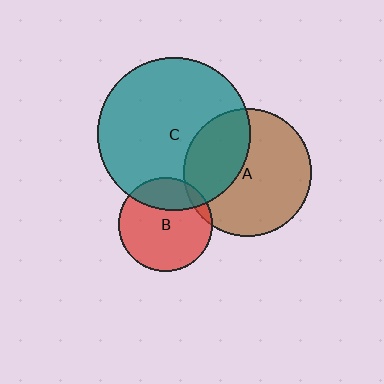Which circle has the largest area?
Circle C (teal).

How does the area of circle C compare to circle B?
Approximately 2.6 times.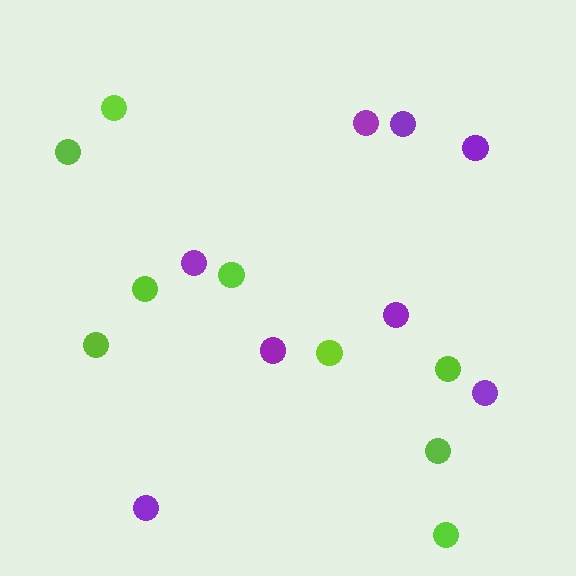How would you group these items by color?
There are 2 groups: one group of lime circles (9) and one group of purple circles (8).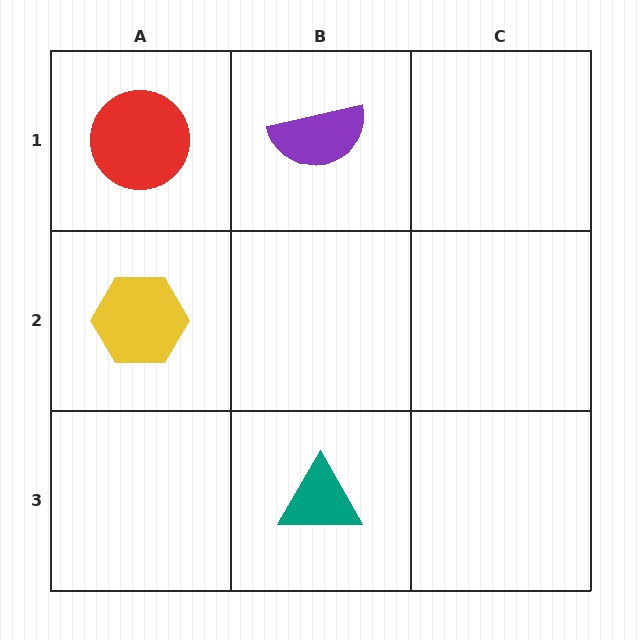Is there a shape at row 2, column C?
No, that cell is empty.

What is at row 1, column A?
A red circle.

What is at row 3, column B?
A teal triangle.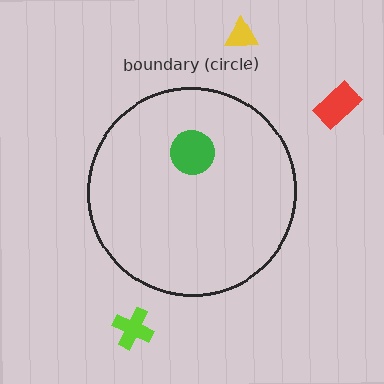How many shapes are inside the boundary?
1 inside, 3 outside.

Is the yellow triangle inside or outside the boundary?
Outside.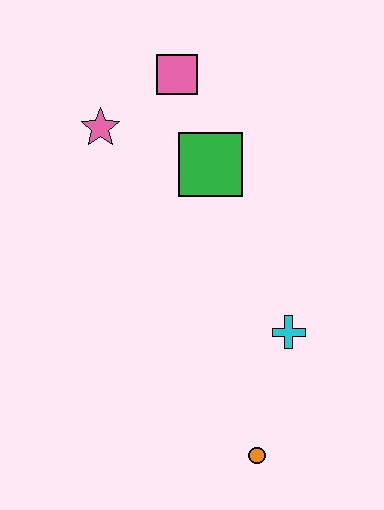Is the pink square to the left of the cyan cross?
Yes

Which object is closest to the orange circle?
The cyan cross is closest to the orange circle.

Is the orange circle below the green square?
Yes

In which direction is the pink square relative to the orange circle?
The pink square is above the orange circle.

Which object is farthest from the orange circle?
The pink square is farthest from the orange circle.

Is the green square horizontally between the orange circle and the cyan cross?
No